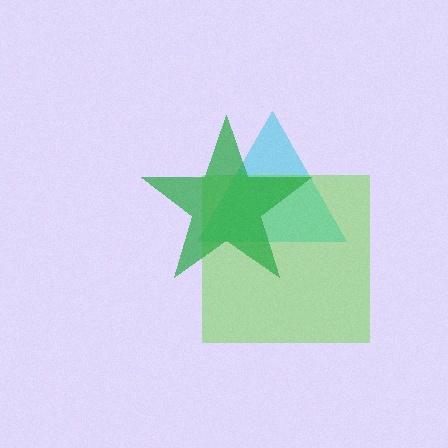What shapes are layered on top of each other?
The layered shapes are: a cyan triangle, a lime square, a green star.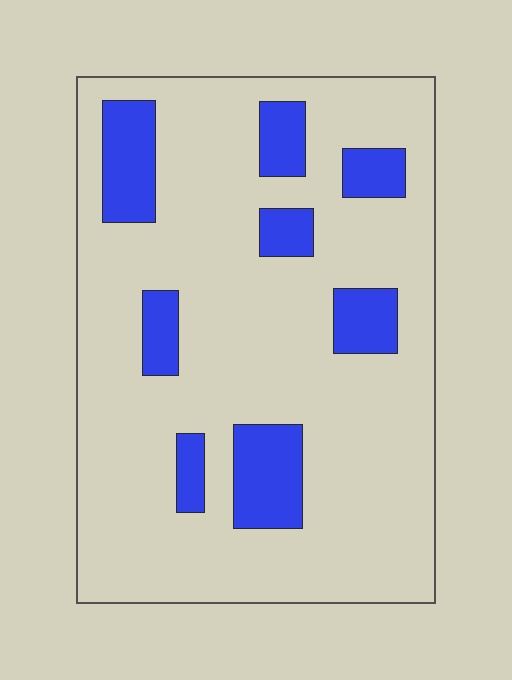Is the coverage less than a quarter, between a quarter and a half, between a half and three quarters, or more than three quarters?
Less than a quarter.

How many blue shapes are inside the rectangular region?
8.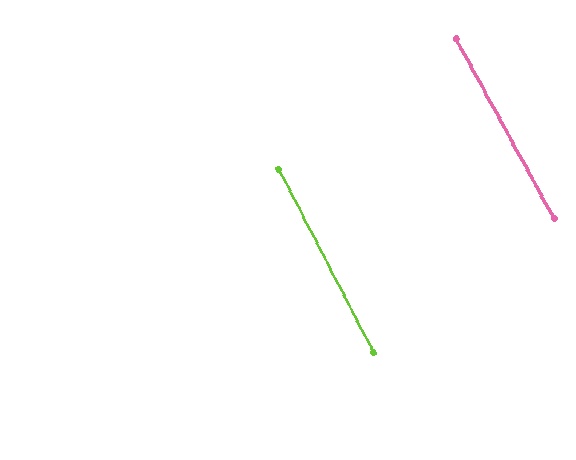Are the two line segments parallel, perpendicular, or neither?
Parallel — their directions differ by only 1.2°.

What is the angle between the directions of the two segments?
Approximately 1 degree.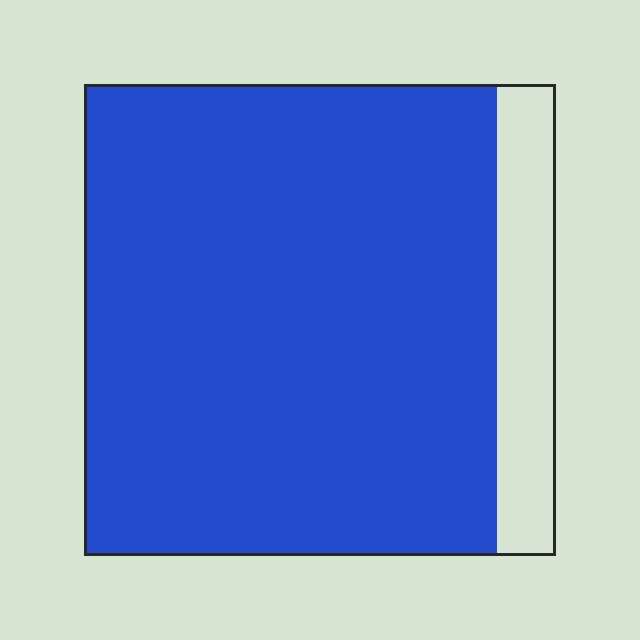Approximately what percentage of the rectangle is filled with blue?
Approximately 90%.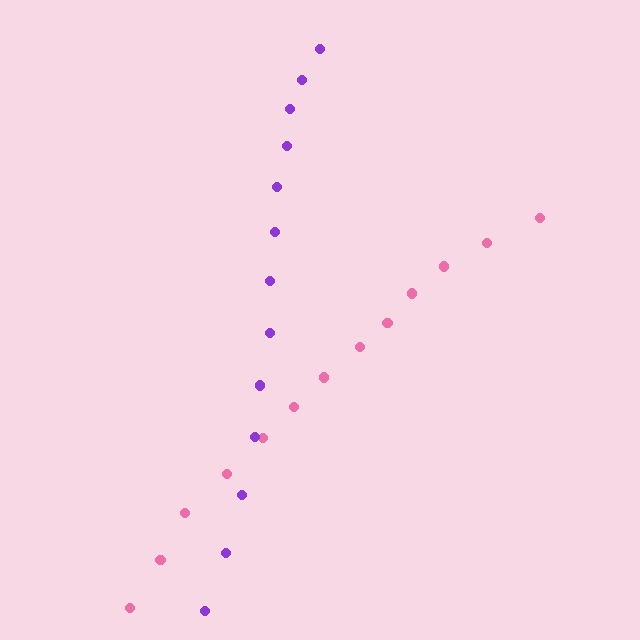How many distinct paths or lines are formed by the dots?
There are 2 distinct paths.